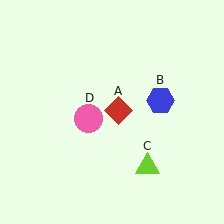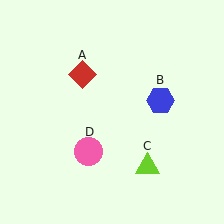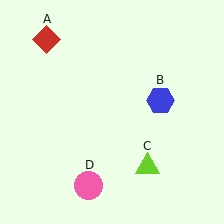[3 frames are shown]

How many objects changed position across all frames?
2 objects changed position: red diamond (object A), pink circle (object D).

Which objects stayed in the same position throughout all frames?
Blue hexagon (object B) and lime triangle (object C) remained stationary.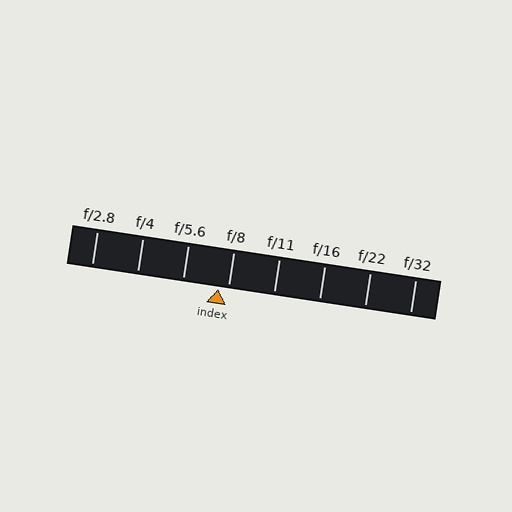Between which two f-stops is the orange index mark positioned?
The index mark is between f/5.6 and f/8.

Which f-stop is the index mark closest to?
The index mark is closest to f/8.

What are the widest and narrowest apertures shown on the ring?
The widest aperture shown is f/2.8 and the narrowest is f/32.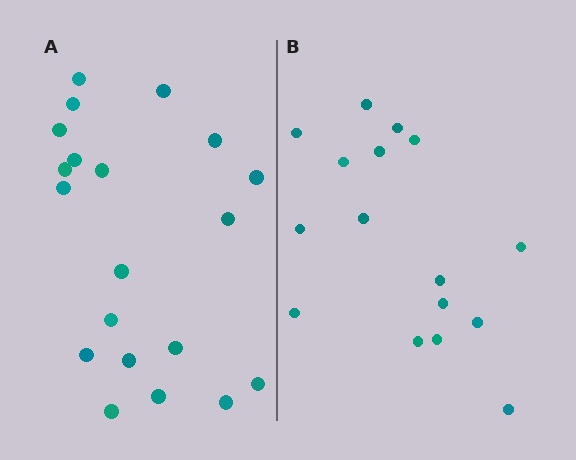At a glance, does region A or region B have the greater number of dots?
Region A (the left region) has more dots.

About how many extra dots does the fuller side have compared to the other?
Region A has about 4 more dots than region B.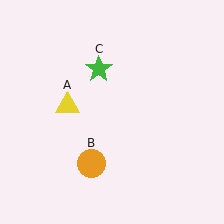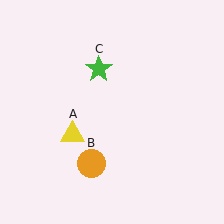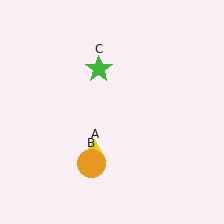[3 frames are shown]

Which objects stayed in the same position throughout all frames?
Orange circle (object B) and green star (object C) remained stationary.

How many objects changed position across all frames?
1 object changed position: yellow triangle (object A).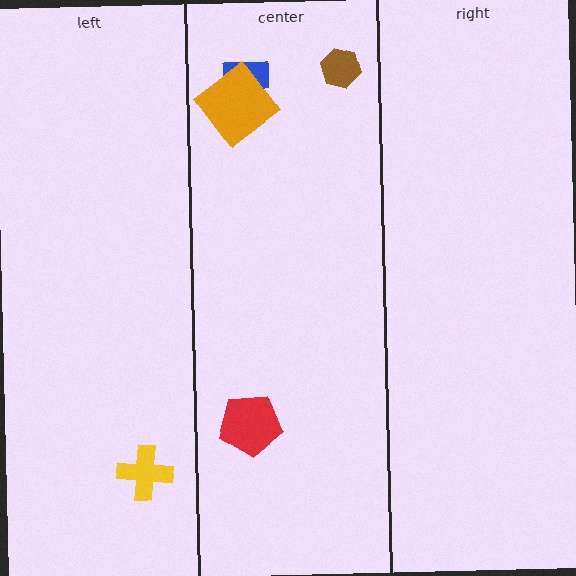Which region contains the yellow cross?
The left region.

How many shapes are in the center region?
4.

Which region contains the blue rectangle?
The center region.